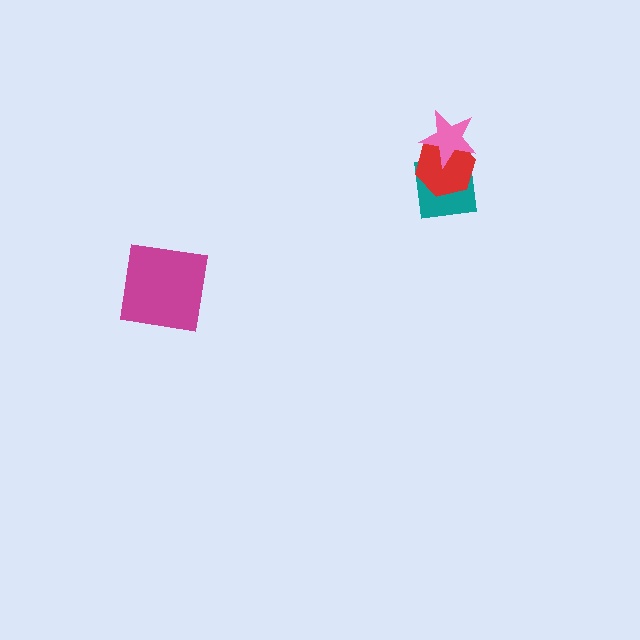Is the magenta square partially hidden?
No, no other shape covers it.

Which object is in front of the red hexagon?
The pink star is in front of the red hexagon.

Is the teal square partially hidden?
Yes, it is partially covered by another shape.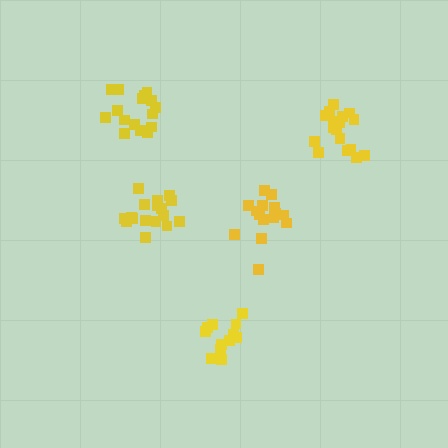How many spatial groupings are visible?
There are 5 spatial groupings.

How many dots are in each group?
Group 1: 17 dots, Group 2: 17 dots, Group 3: 17 dots, Group 4: 16 dots, Group 5: 12 dots (79 total).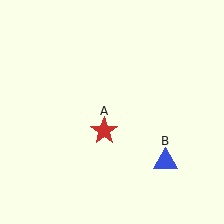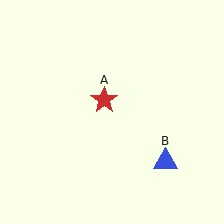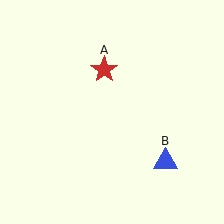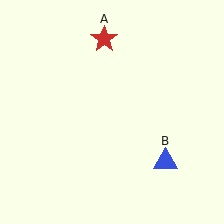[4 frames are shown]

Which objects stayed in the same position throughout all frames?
Blue triangle (object B) remained stationary.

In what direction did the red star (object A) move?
The red star (object A) moved up.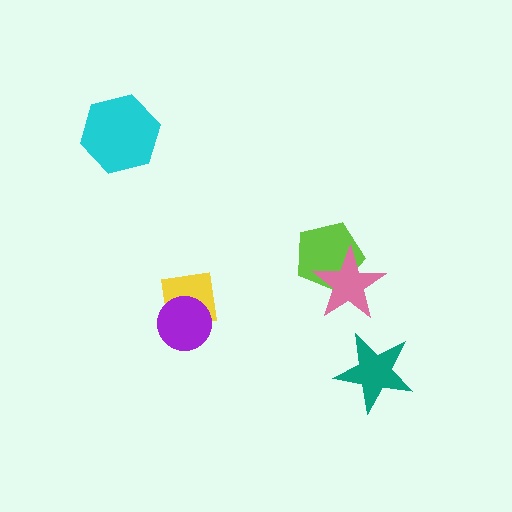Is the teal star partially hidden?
No, no other shape covers it.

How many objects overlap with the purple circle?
1 object overlaps with the purple circle.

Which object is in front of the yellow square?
The purple circle is in front of the yellow square.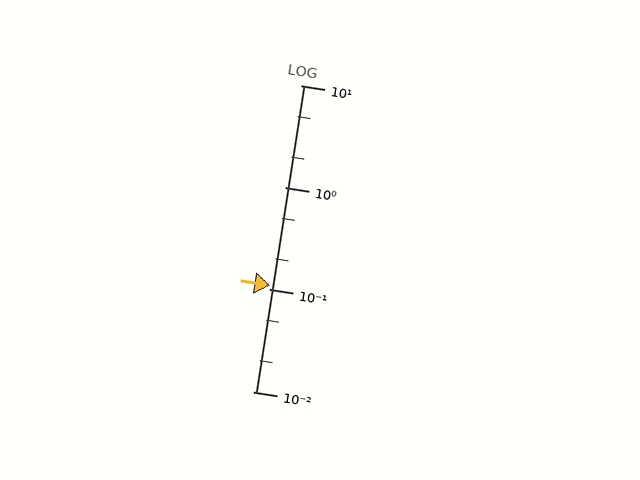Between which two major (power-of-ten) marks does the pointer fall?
The pointer is between 0.1 and 1.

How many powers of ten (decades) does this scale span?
The scale spans 3 decades, from 0.01 to 10.